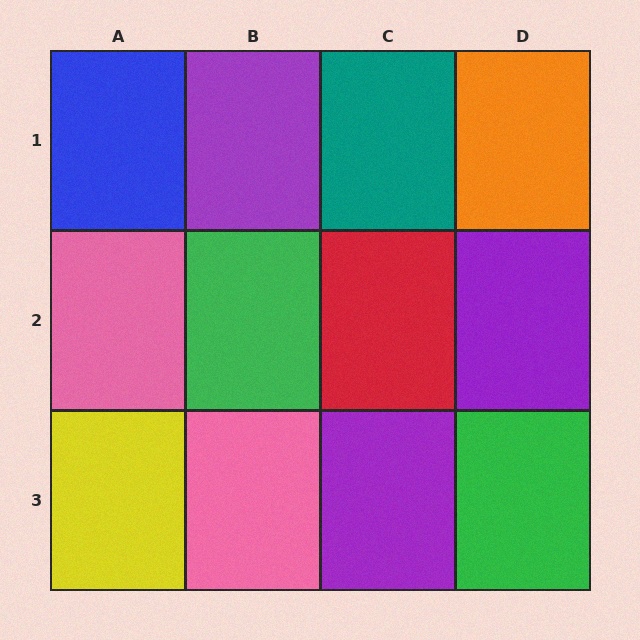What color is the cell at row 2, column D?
Purple.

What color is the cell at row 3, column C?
Purple.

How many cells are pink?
2 cells are pink.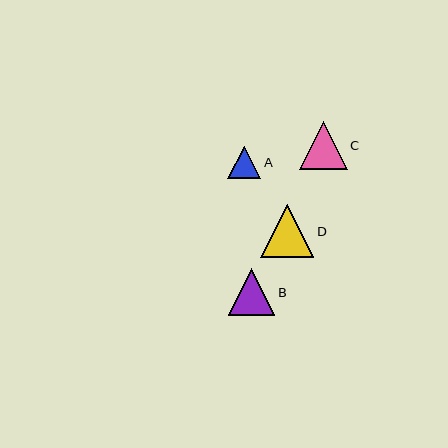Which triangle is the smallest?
Triangle A is the smallest with a size of approximately 33 pixels.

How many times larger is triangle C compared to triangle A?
Triangle C is approximately 1.5 times the size of triangle A.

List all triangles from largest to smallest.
From largest to smallest: D, C, B, A.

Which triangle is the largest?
Triangle D is the largest with a size of approximately 53 pixels.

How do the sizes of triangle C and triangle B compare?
Triangle C and triangle B are approximately the same size.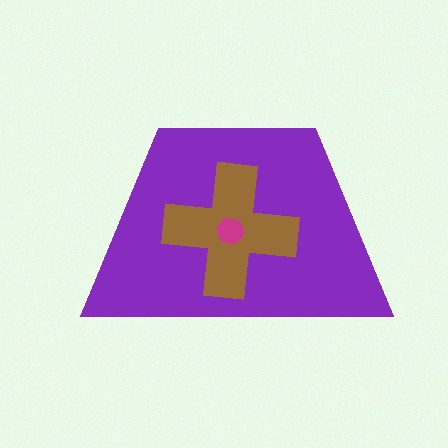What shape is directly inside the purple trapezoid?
The brown cross.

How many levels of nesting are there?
3.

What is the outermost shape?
The purple trapezoid.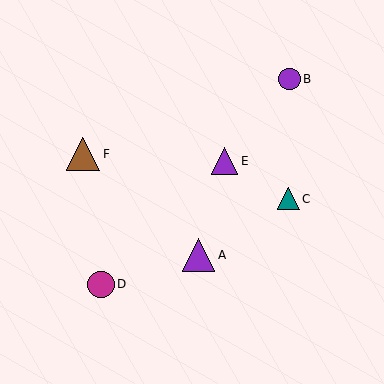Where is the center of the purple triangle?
The center of the purple triangle is at (198, 255).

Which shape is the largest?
The brown triangle (labeled F) is the largest.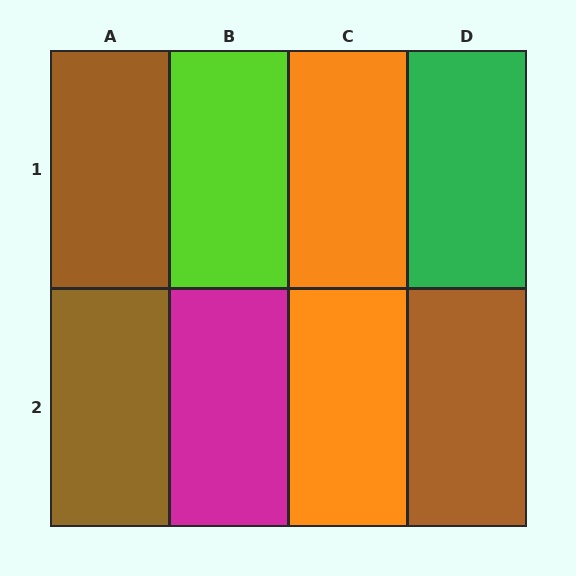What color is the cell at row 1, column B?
Lime.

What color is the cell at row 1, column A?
Brown.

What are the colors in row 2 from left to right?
Brown, magenta, orange, brown.